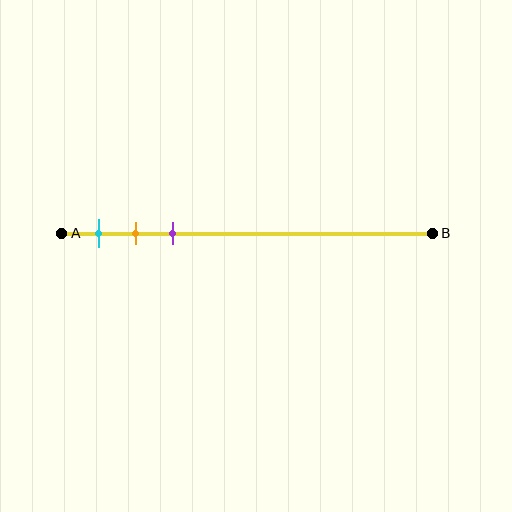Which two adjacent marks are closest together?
The orange and purple marks are the closest adjacent pair.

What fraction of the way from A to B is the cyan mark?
The cyan mark is approximately 10% (0.1) of the way from A to B.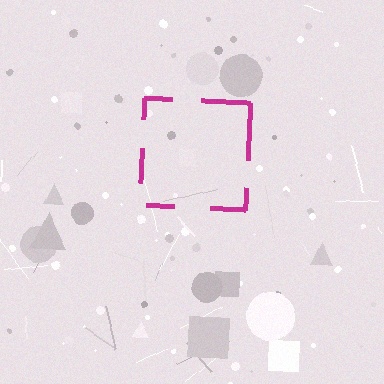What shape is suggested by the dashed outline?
The dashed outline suggests a square.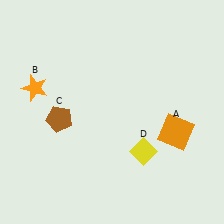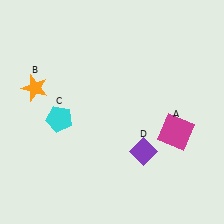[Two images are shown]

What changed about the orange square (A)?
In Image 1, A is orange. In Image 2, it changed to magenta.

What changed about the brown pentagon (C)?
In Image 1, C is brown. In Image 2, it changed to cyan.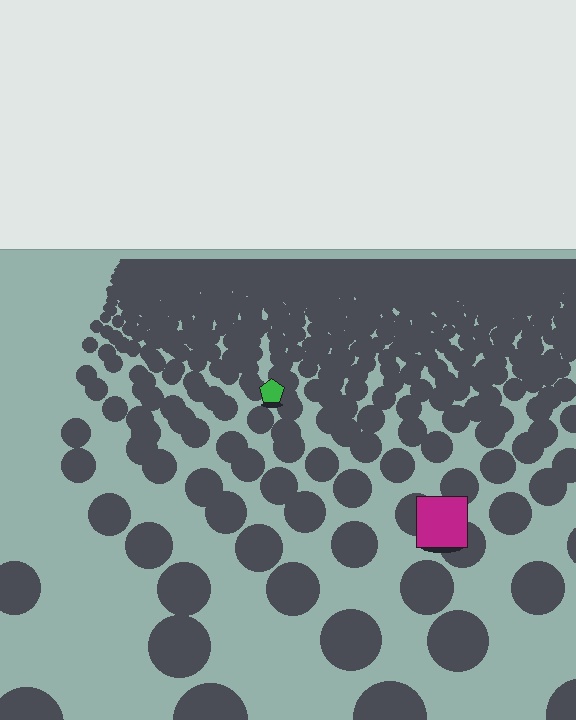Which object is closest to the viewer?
The magenta square is closest. The texture marks near it are larger and more spread out.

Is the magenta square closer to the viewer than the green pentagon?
Yes. The magenta square is closer — you can tell from the texture gradient: the ground texture is coarser near it.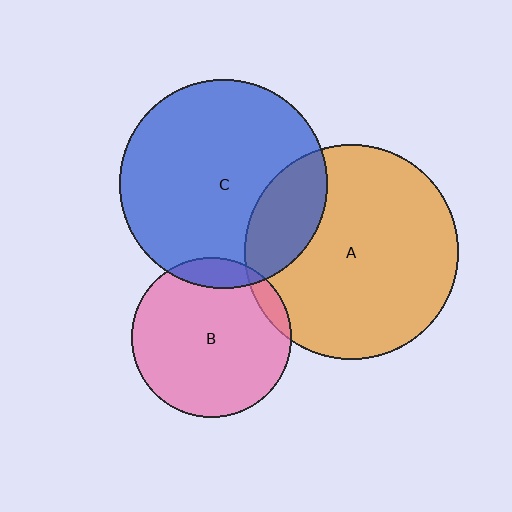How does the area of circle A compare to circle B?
Approximately 1.8 times.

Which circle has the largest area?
Circle A (orange).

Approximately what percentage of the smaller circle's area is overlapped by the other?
Approximately 10%.